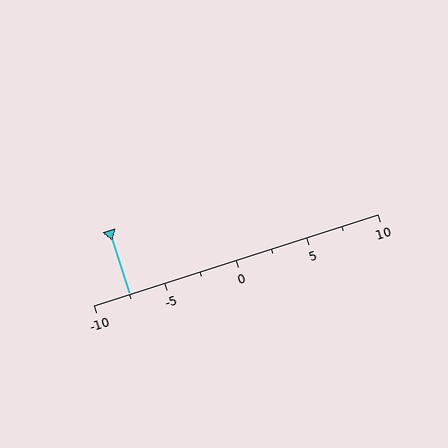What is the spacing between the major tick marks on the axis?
The major ticks are spaced 5 apart.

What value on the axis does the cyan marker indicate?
The marker indicates approximately -7.5.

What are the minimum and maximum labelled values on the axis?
The axis runs from -10 to 10.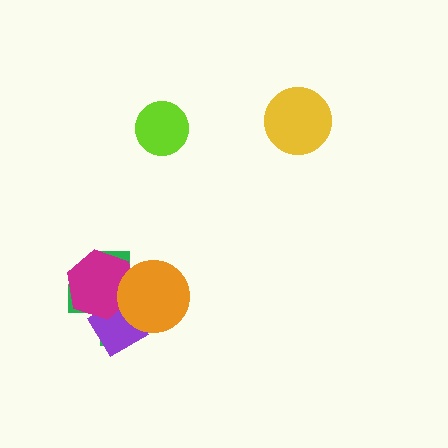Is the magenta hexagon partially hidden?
Yes, it is partially covered by another shape.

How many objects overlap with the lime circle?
0 objects overlap with the lime circle.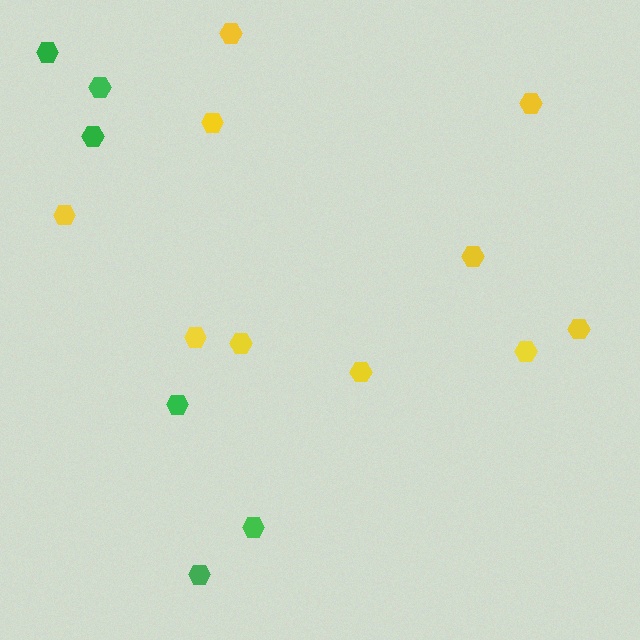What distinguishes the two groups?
There are 2 groups: one group of green hexagons (6) and one group of yellow hexagons (10).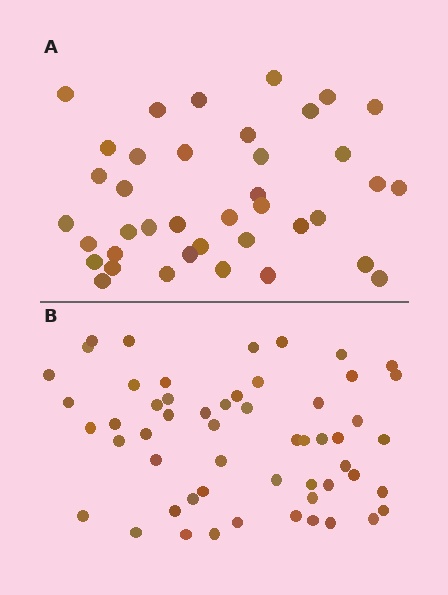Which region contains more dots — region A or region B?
Region B (the bottom region) has more dots.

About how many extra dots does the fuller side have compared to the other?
Region B has approximately 15 more dots than region A.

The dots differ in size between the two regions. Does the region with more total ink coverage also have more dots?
No. Region A has more total ink coverage because its dots are larger, but region B actually contains more individual dots. Total area can be misleading — the number of items is what matters here.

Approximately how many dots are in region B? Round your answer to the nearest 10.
About 60 dots. (The exact count is 55, which rounds to 60.)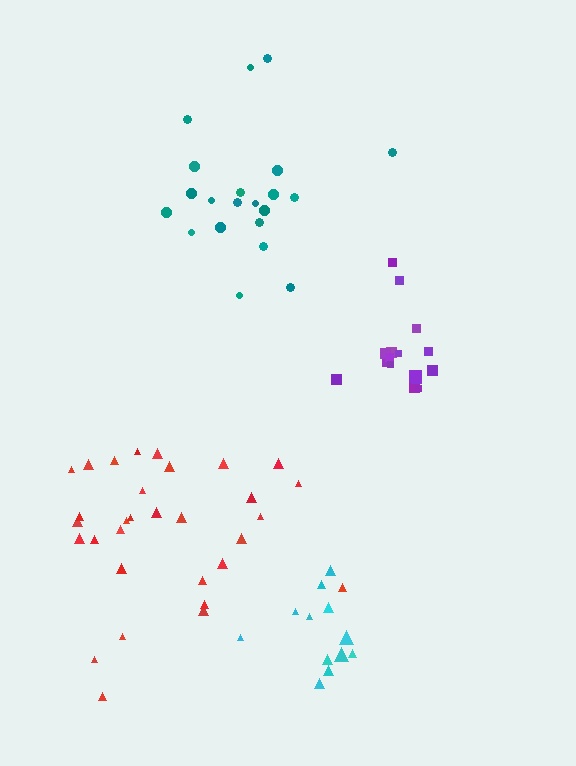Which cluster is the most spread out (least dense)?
Red.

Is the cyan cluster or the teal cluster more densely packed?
Cyan.